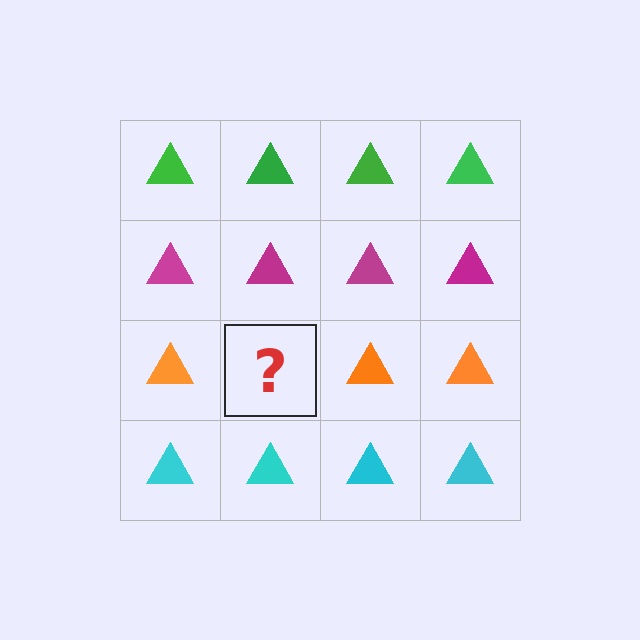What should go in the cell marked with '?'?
The missing cell should contain an orange triangle.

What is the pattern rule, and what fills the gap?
The rule is that each row has a consistent color. The gap should be filled with an orange triangle.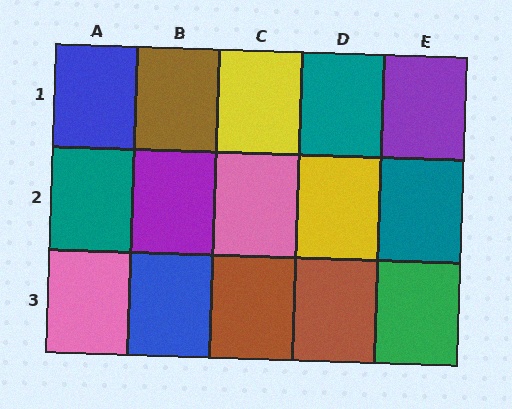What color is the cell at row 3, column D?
Brown.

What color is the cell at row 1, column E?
Purple.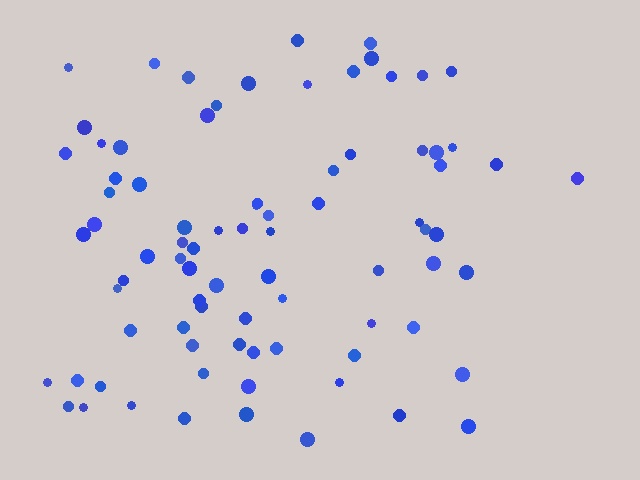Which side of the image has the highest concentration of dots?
The left.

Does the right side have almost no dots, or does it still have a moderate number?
Still a moderate number, just noticeably fewer than the left.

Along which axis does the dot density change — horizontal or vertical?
Horizontal.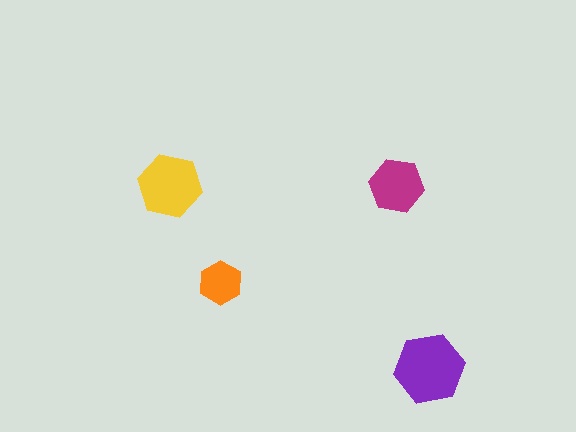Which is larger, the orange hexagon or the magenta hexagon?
The magenta one.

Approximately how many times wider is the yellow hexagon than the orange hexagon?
About 1.5 times wider.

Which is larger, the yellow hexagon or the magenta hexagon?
The yellow one.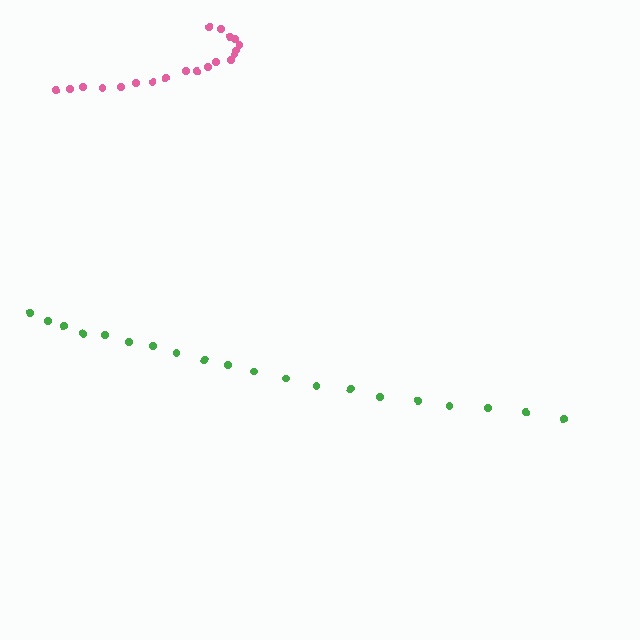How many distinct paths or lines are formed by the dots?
There are 2 distinct paths.